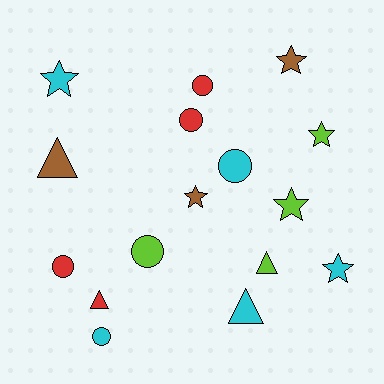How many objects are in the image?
There are 16 objects.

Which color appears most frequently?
Cyan, with 5 objects.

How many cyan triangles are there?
There is 1 cyan triangle.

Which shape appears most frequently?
Circle, with 6 objects.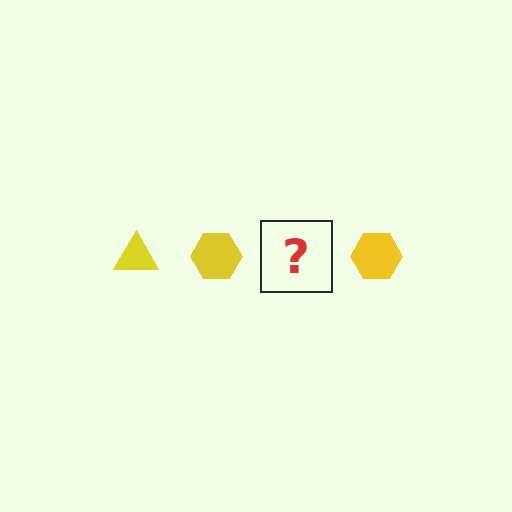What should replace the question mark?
The question mark should be replaced with a yellow triangle.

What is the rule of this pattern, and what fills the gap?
The rule is that the pattern cycles through triangle, hexagon shapes in yellow. The gap should be filled with a yellow triangle.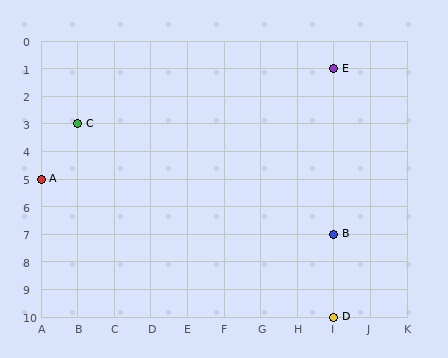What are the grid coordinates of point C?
Point C is at grid coordinates (B, 3).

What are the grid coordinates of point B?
Point B is at grid coordinates (I, 7).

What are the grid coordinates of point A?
Point A is at grid coordinates (A, 5).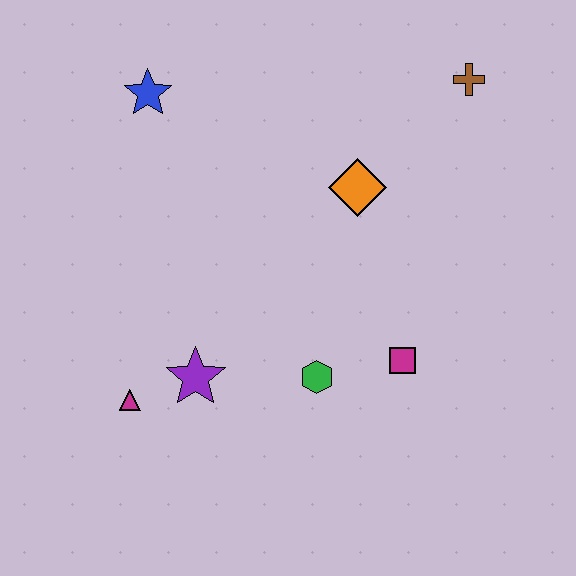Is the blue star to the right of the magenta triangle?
Yes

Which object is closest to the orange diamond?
The brown cross is closest to the orange diamond.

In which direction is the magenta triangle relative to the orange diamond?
The magenta triangle is to the left of the orange diamond.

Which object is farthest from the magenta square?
The blue star is farthest from the magenta square.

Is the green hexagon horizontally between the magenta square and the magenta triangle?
Yes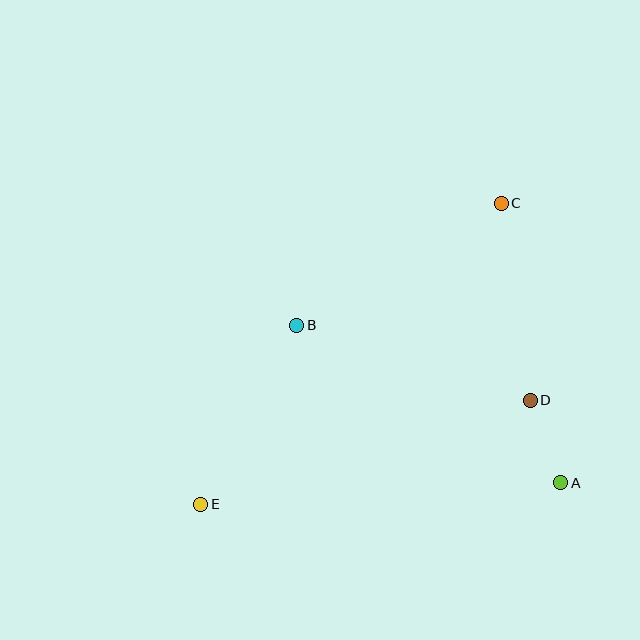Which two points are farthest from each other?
Points C and E are farthest from each other.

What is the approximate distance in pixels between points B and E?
The distance between B and E is approximately 203 pixels.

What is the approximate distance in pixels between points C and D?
The distance between C and D is approximately 199 pixels.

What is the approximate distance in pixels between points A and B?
The distance between A and B is approximately 308 pixels.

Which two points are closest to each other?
Points A and D are closest to each other.